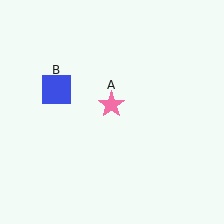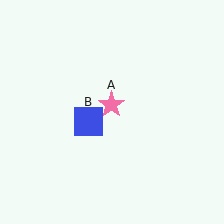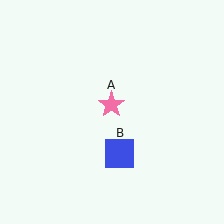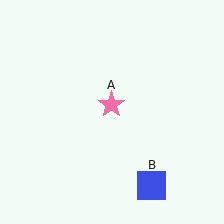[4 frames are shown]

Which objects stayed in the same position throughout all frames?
Pink star (object A) remained stationary.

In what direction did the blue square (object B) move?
The blue square (object B) moved down and to the right.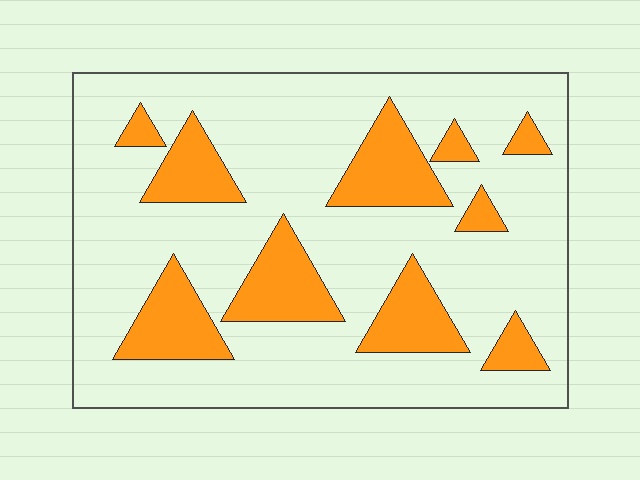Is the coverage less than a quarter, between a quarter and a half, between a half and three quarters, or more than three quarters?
Less than a quarter.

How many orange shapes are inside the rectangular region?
10.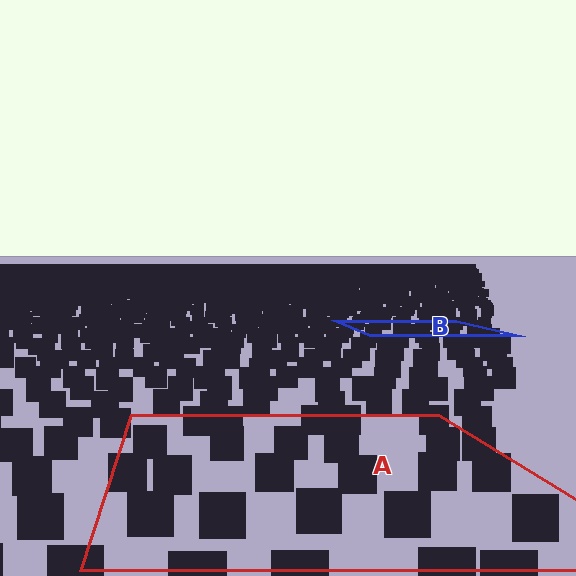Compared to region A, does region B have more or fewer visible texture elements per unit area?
Region B has more texture elements per unit area — they are packed more densely because it is farther away.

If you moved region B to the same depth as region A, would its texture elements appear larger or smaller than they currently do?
They would appear larger. At a closer depth, the same texture elements are projected at a bigger on-screen size.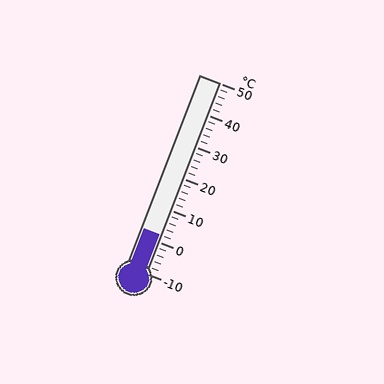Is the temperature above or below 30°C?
The temperature is below 30°C.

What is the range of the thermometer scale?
The thermometer scale ranges from -10°C to 50°C.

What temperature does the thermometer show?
The thermometer shows approximately 2°C.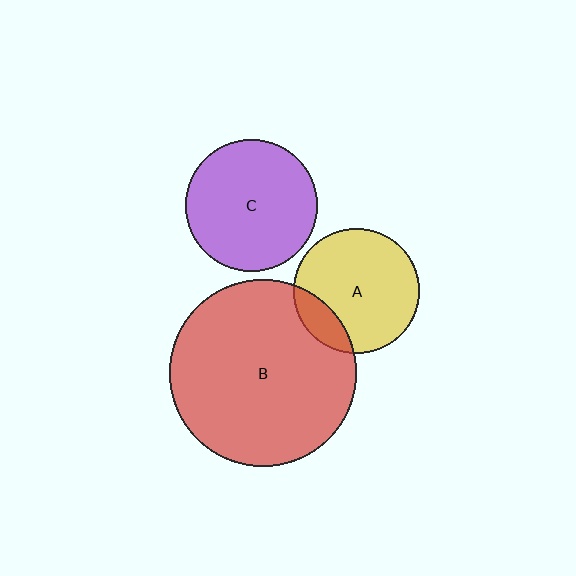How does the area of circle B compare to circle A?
Approximately 2.2 times.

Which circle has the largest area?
Circle B (red).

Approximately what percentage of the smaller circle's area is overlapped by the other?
Approximately 15%.